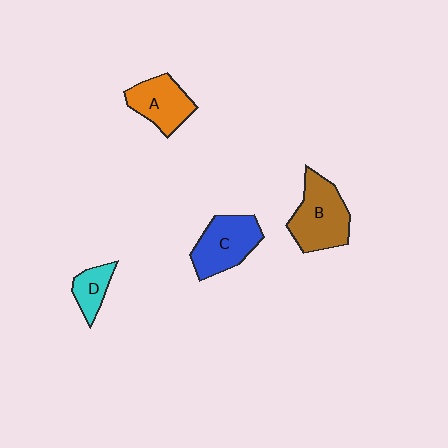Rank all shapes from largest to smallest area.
From largest to smallest: B (brown), C (blue), A (orange), D (cyan).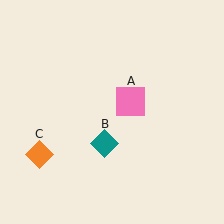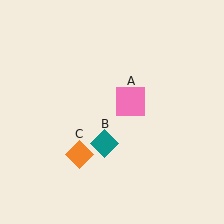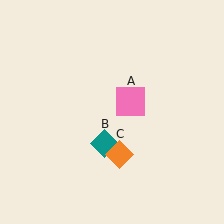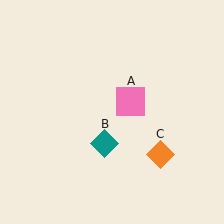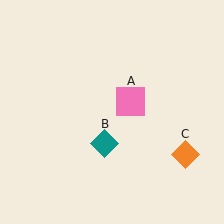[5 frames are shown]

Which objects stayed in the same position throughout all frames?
Pink square (object A) and teal diamond (object B) remained stationary.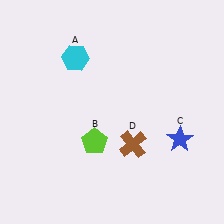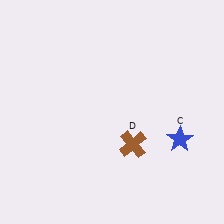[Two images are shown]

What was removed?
The lime pentagon (B), the cyan hexagon (A) were removed in Image 2.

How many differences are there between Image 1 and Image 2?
There are 2 differences between the two images.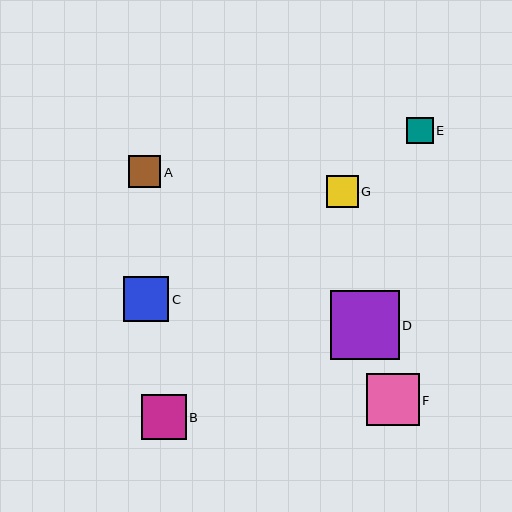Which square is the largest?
Square D is the largest with a size of approximately 69 pixels.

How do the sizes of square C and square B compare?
Square C and square B are approximately the same size.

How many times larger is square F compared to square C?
Square F is approximately 1.2 times the size of square C.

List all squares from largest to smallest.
From largest to smallest: D, F, C, B, A, G, E.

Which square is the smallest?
Square E is the smallest with a size of approximately 26 pixels.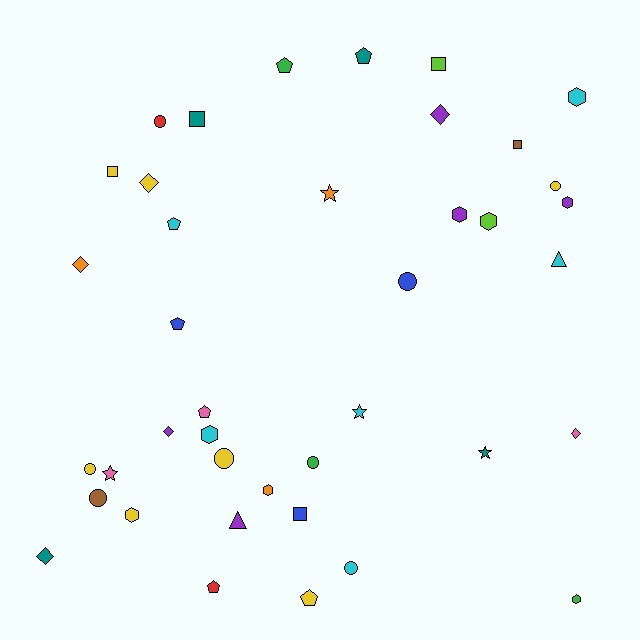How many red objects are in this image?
There are 2 red objects.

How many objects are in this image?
There are 40 objects.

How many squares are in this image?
There are 5 squares.